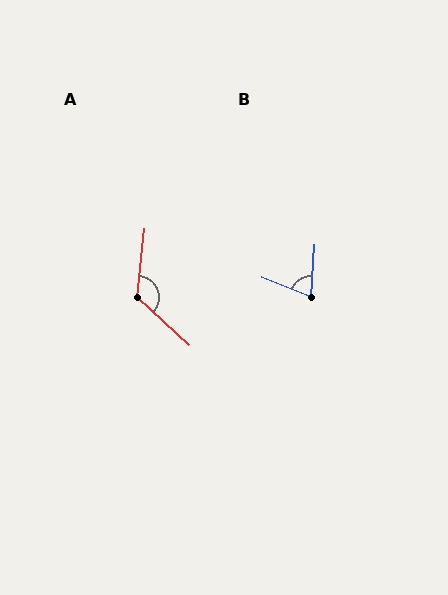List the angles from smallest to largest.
B (72°), A (126°).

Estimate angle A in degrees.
Approximately 126 degrees.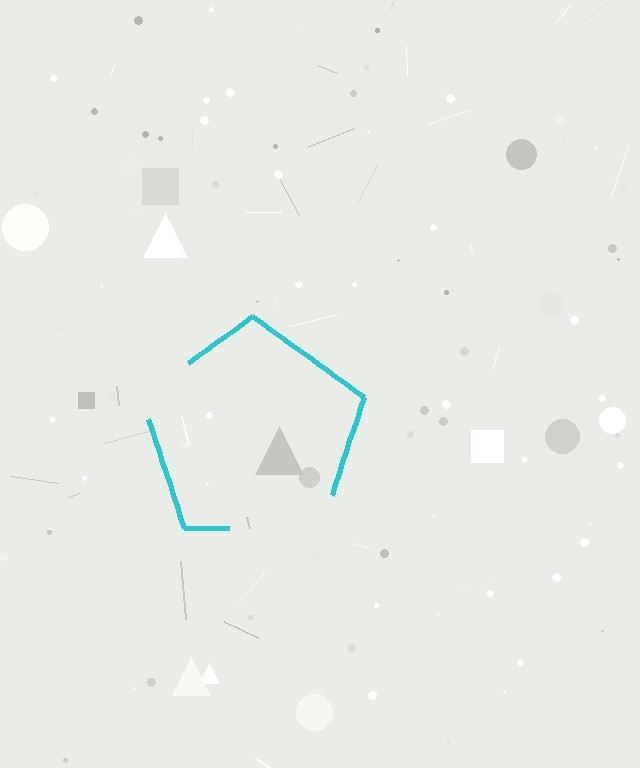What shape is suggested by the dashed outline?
The dashed outline suggests a pentagon.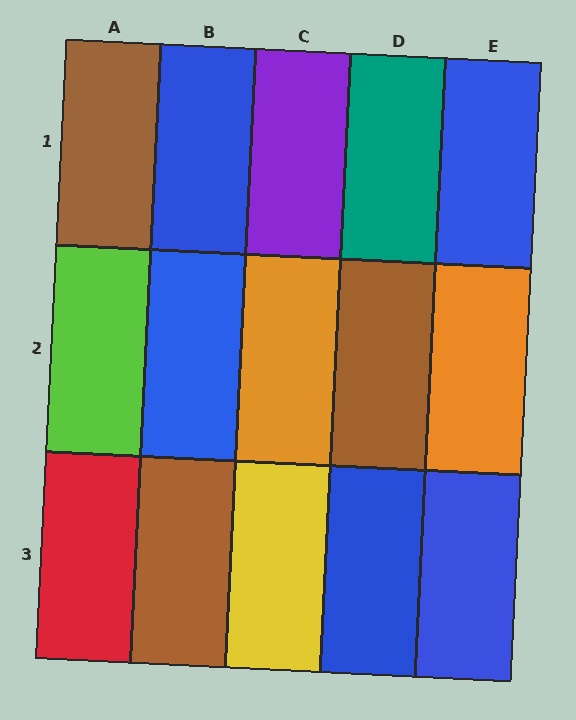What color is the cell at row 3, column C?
Yellow.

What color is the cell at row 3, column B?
Brown.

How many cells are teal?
1 cell is teal.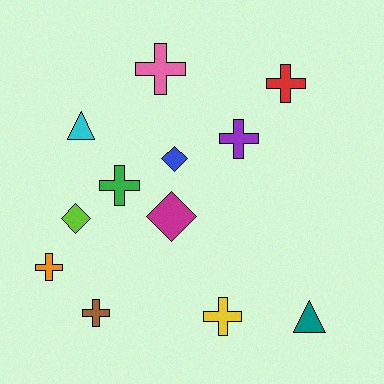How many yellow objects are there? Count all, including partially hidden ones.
There is 1 yellow object.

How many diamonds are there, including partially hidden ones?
There are 3 diamonds.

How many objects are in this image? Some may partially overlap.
There are 12 objects.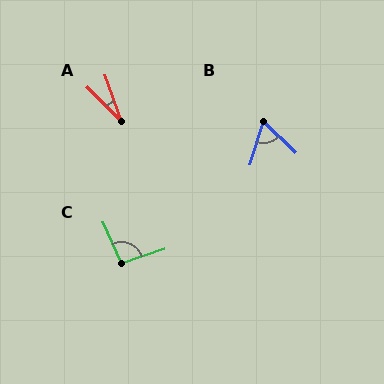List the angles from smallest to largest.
A (25°), B (63°), C (96°).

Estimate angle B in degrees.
Approximately 63 degrees.